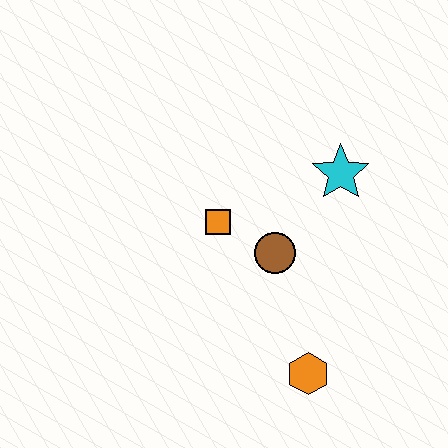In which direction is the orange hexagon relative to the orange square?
The orange hexagon is below the orange square.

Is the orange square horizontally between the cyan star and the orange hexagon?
No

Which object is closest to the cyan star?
The brown circle is closest to the cyan star.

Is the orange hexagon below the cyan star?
Yes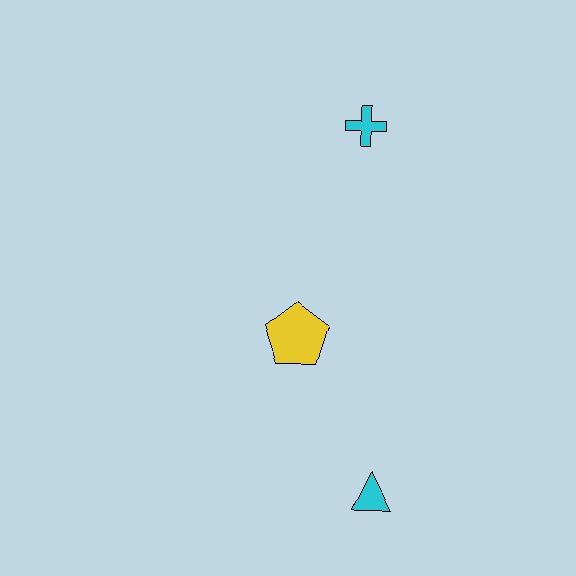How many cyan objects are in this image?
There are 2 cyan objects.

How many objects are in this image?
There are 3 objects.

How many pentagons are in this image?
There is 1 pentagon.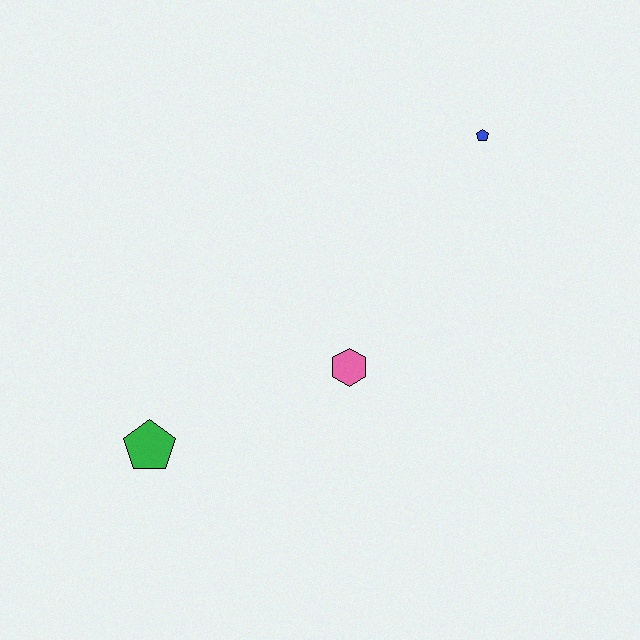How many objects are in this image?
There are 3 objects.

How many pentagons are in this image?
There are 2 pentagons.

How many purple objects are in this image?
There are no purple objects.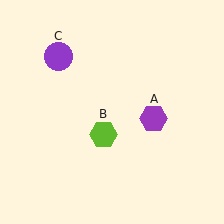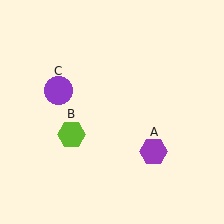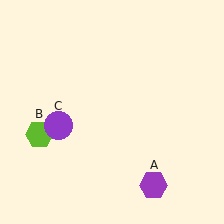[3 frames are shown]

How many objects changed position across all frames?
3 objects changed position: purple hexagon (object A), lime hexagon (object B), purple circle (object C).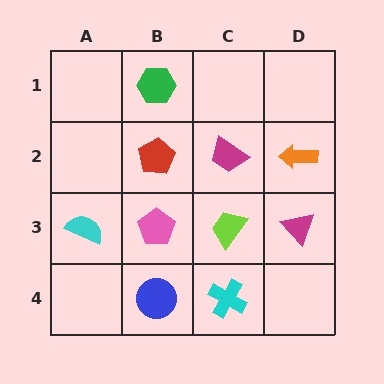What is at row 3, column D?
A magenta triangle.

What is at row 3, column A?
A cyan semicircle.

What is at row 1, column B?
A green hexagon.